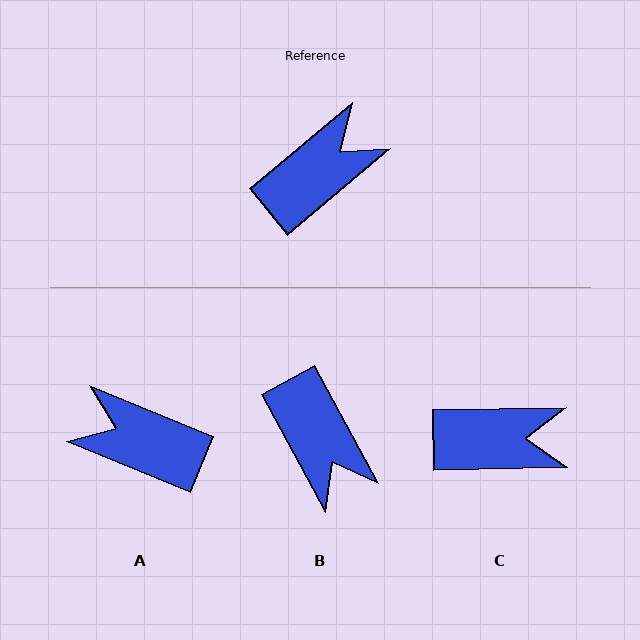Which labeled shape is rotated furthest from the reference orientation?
A, about 118 degrees away.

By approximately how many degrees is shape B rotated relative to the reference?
Approximately 101 degrees clockwise.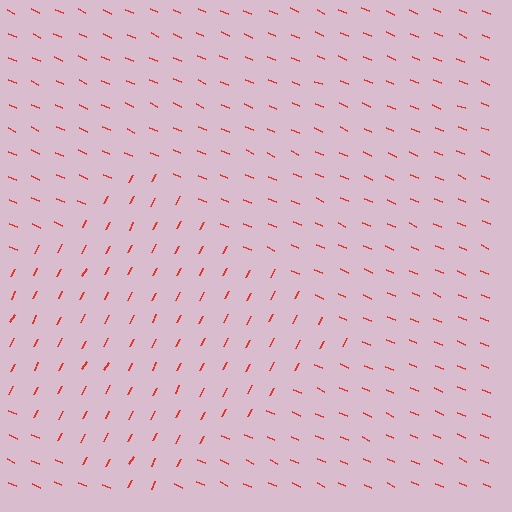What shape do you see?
I see a diamond.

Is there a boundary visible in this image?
Yes, there is a texture boundary formed by a change in line orientation.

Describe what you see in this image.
The image is filled with small red line segments. A diamond region in the image has lines oriented differently from the surrounding lines, creating a visible texture boundary.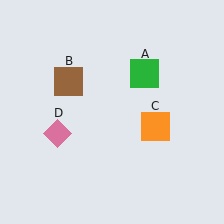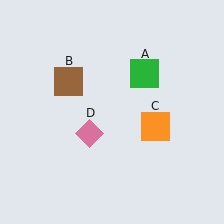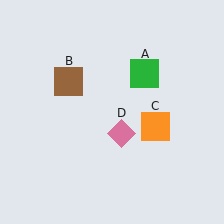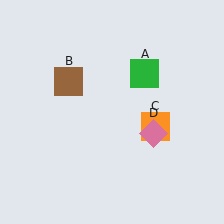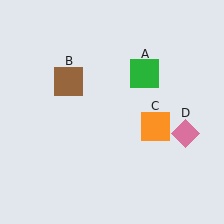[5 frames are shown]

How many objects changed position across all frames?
1 object changed position: pink diamond (object D).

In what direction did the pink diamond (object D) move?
The pink diamond (object D) moved right.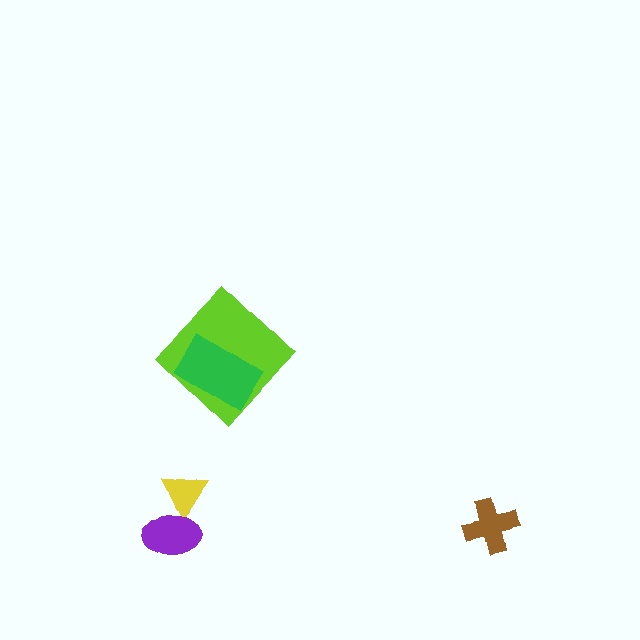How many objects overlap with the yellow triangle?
1 object overlaps with the yellow triangle.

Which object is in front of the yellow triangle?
The purple ellipse is in front of the yellow triangle.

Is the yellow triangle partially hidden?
Yes, it is partially covered by another shape.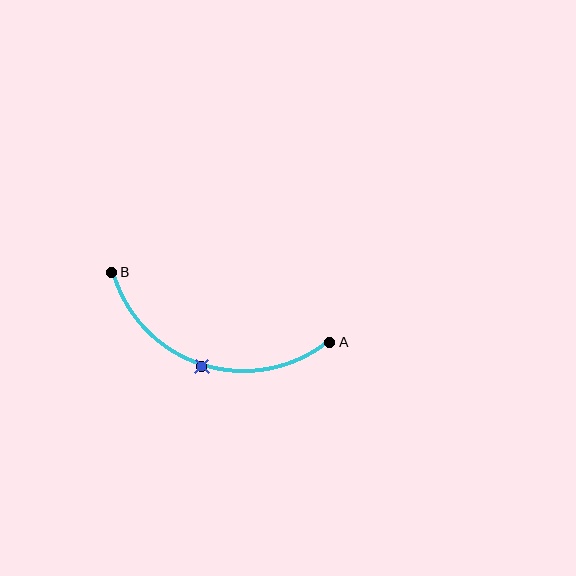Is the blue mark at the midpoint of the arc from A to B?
Yes. The blue mark lies on the arc at equal arc-length from both A and B — it is the arc midpoint.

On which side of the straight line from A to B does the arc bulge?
The arc bulges below the straight line connecting A and B.